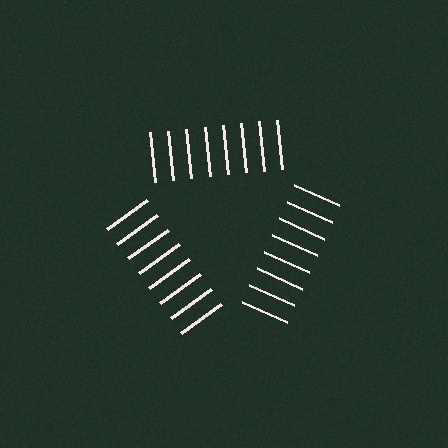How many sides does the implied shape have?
3 sides — the line-ends trace a triangle.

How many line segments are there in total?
24 — 8 along each of the 3 edges.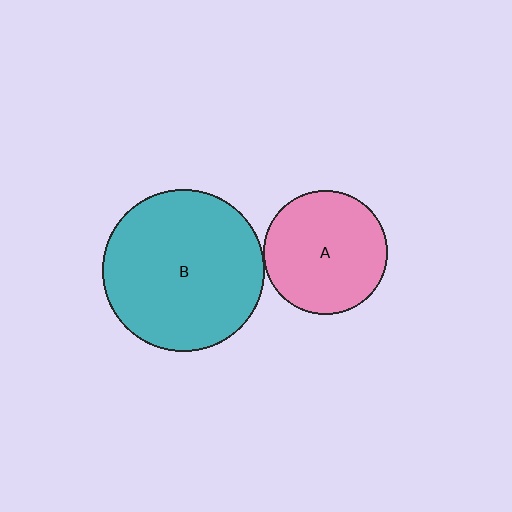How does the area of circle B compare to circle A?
Approximately 1.7 times.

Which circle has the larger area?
Circle B (teal).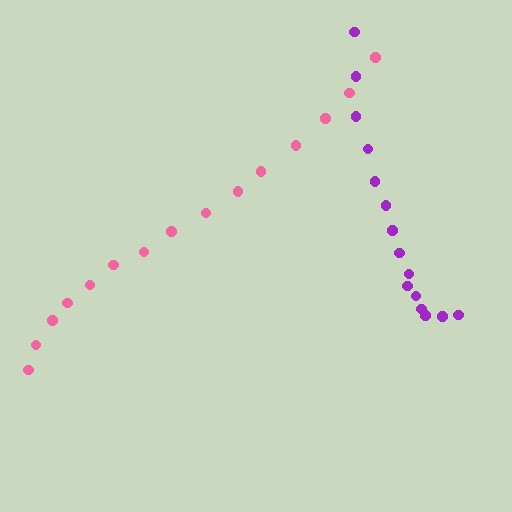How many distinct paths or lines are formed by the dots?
There are 2 distinct paths.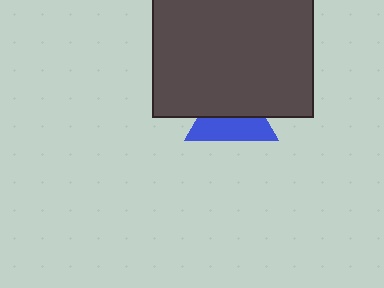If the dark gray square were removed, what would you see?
You would see the complete blue triangle.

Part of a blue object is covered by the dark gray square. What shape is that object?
It is a triangle.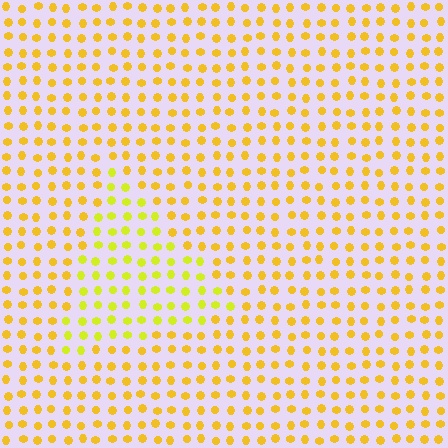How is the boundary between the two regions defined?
The boundary is defined purely by a slight shift in hue (about 23 degrees). Spacing, size, and orientation are identical on both sides.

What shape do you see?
I see a triangle.